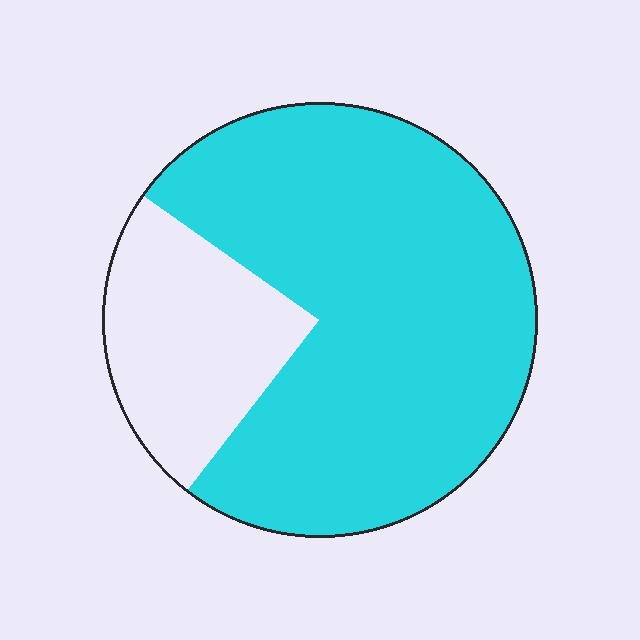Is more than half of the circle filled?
Yes.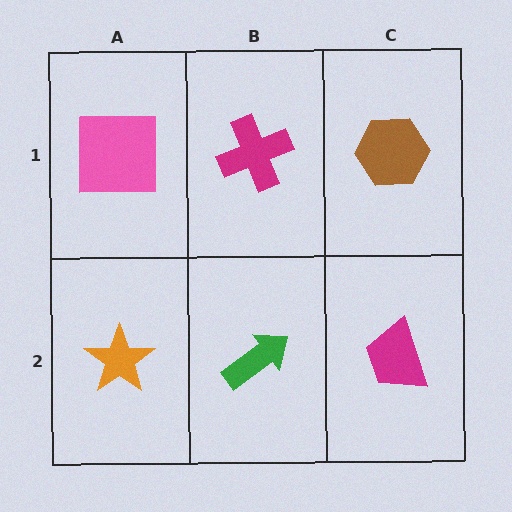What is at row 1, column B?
A magenta cross.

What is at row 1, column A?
A pink square.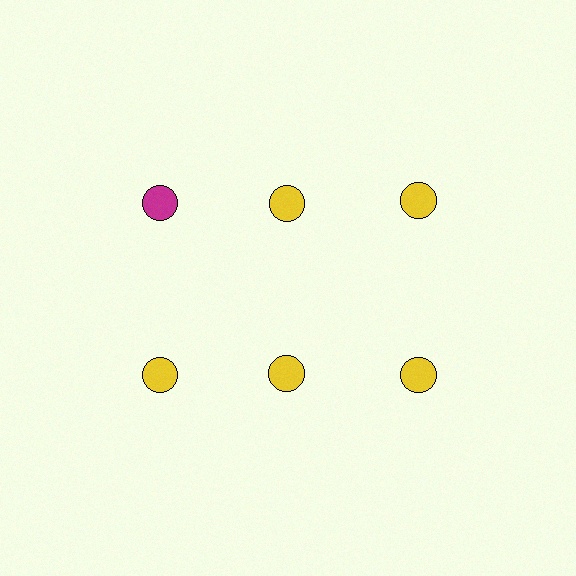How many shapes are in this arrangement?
There are 6 shapes arranged in a grid pattern.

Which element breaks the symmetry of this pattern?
The magenta circle in the top row, leftmost column breaks the symmetry. All other shapes are yellow circles.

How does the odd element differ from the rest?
It has a different color: magenta instead of yellow.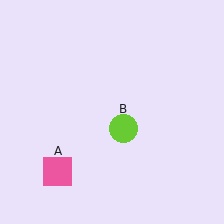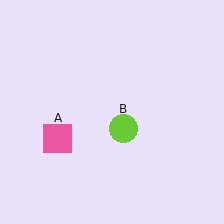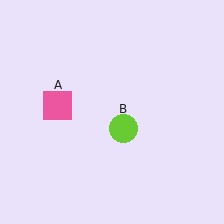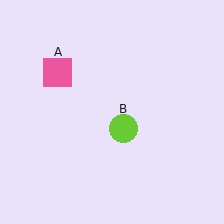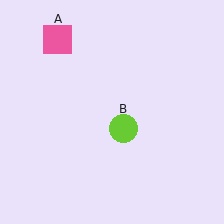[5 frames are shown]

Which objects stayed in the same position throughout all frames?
Lime circle (object B) remained stationary.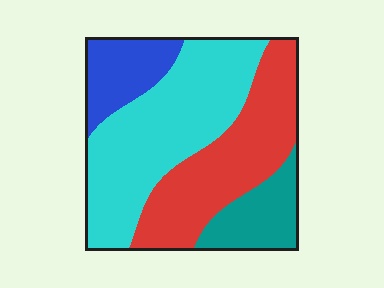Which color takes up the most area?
Cyan, at roughly 40%.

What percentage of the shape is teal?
Teal takes up about one eighth (1/8) of the shape.